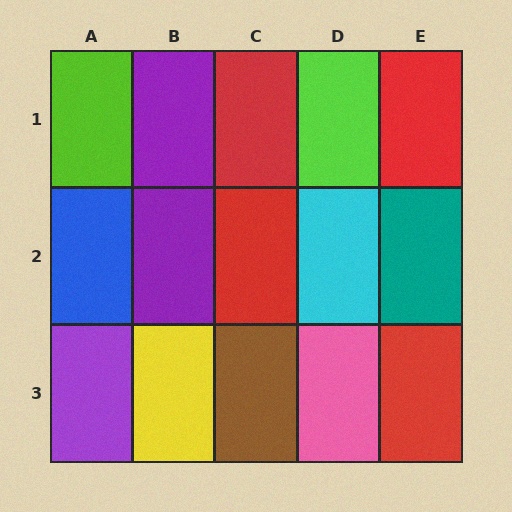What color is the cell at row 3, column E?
Red.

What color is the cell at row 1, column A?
Lime.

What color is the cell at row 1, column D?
Lime.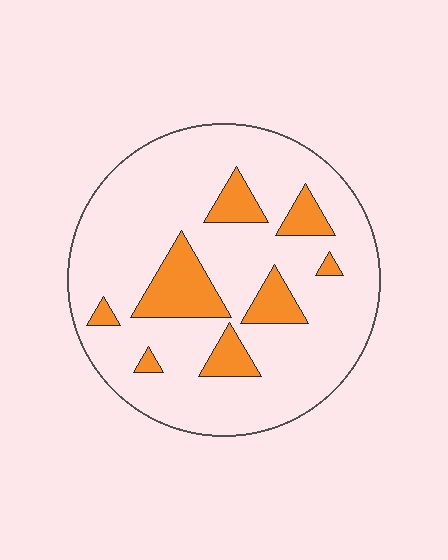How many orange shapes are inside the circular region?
8.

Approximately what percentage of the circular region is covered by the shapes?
Approximately 15%.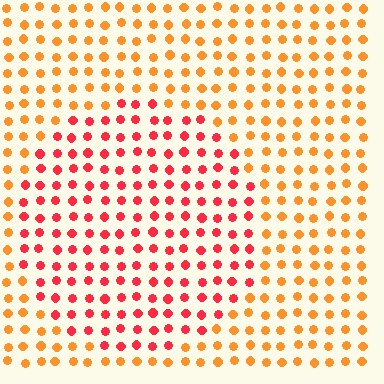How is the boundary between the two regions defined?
The boundary is defined purely by a slight shift in hue (about 36 degrees). Spacing, size, and orientation are identical on both sides.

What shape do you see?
I see a circle.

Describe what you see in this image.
The image is filled with small orange elements in a uniform arrangement. A circle-shaped region is visible where the elements are tinted to a slightly different hue, forming a subtle color boundary.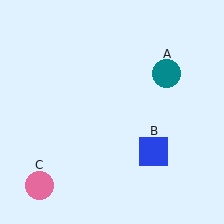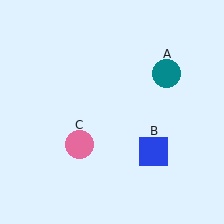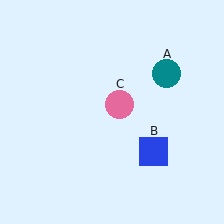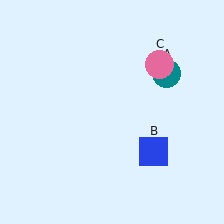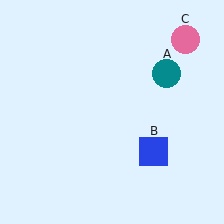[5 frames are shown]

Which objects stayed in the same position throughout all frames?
Teal circle (object A) and blue square (object B) remained stationary.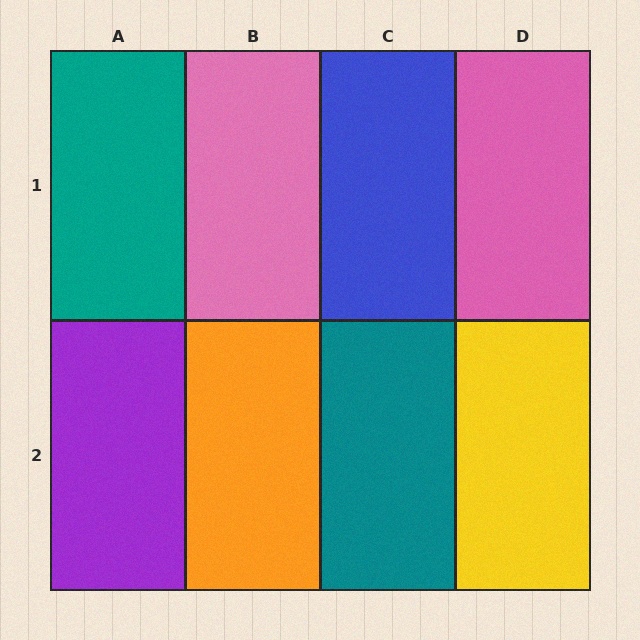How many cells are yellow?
1 cell is yellow.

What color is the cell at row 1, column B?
Pink.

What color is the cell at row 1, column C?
Blue.